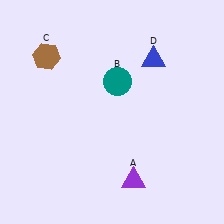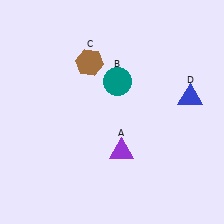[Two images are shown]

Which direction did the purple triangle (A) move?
The purple triangle (A) moved up.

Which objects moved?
The objects that moved are: the purple triangle (A), the brown hexagon (C), the blue triangle (D).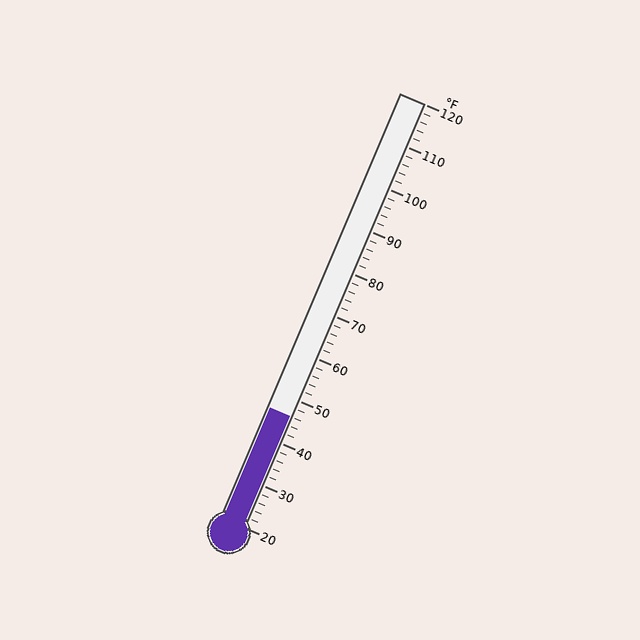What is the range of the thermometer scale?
The thermometer scale ranges from 20°F to 120°F.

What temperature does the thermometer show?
The thermometer shows approximately 46°F.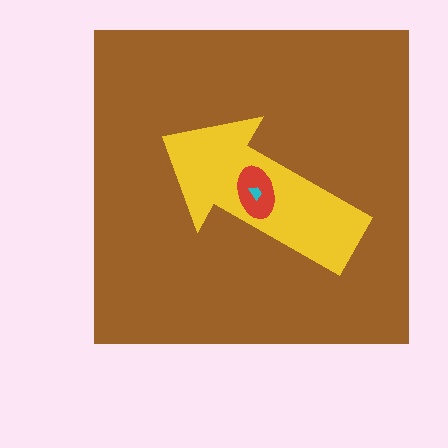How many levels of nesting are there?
4.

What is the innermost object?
The cyan trapezoid.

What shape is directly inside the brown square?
The yellow arrow.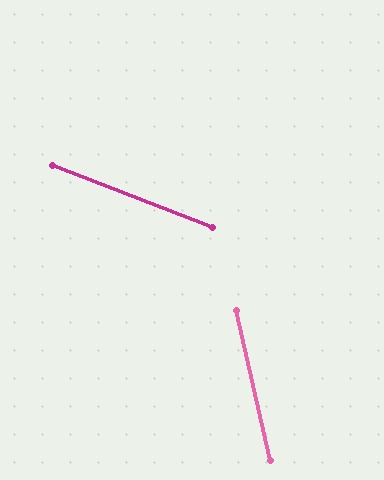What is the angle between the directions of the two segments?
Approximately 56 degrees.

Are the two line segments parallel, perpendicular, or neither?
Neither parallel nor perpendicular — they differ by about 56°.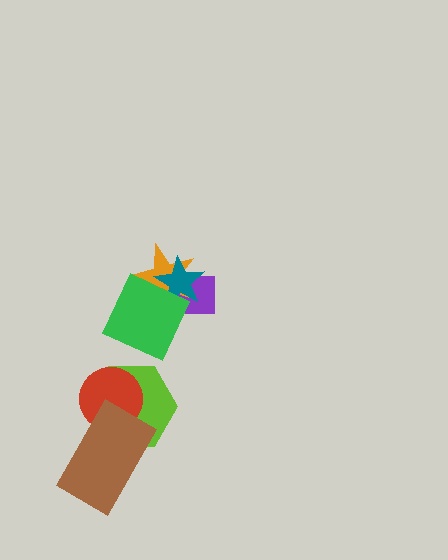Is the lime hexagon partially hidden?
Yes, it is partially covered by another shape.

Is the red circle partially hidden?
Yes, it is partially covered by another shape.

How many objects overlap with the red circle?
2 objects overlap with the red circle.